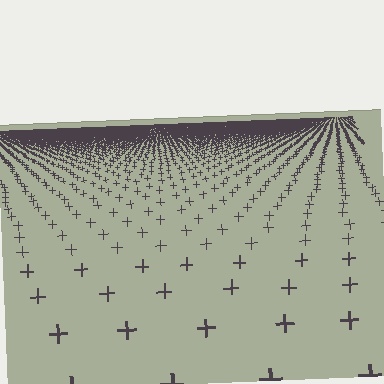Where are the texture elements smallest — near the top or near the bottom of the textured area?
Near the top.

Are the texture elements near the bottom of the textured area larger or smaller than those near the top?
Larger. Near the bottom, elements are closer to the viewer and appear at a bigger on-screen size.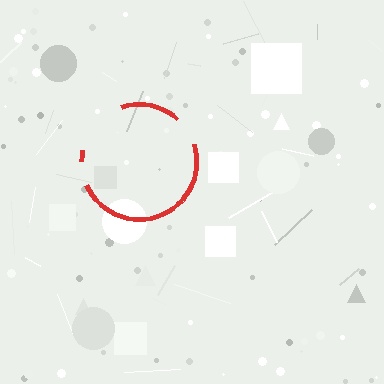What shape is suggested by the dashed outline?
The dashed outline suggests a circle.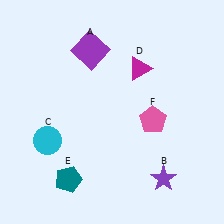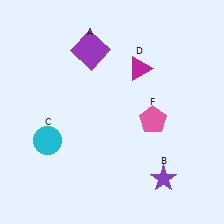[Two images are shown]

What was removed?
The teal pentagon (E) was removed in Image 2.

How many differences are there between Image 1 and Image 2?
There is 1 difference between the two images.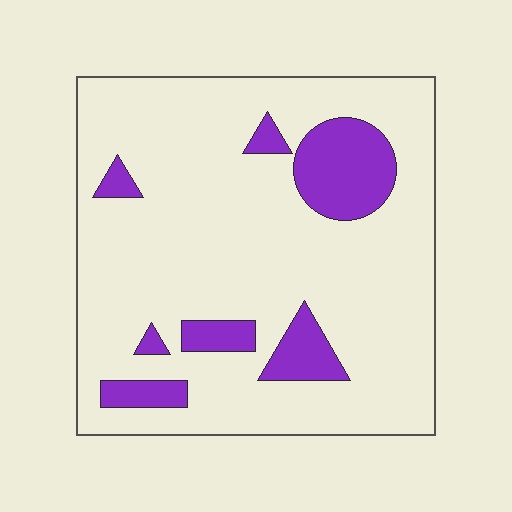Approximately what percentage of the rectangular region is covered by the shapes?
Approximately 15%.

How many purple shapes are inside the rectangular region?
7.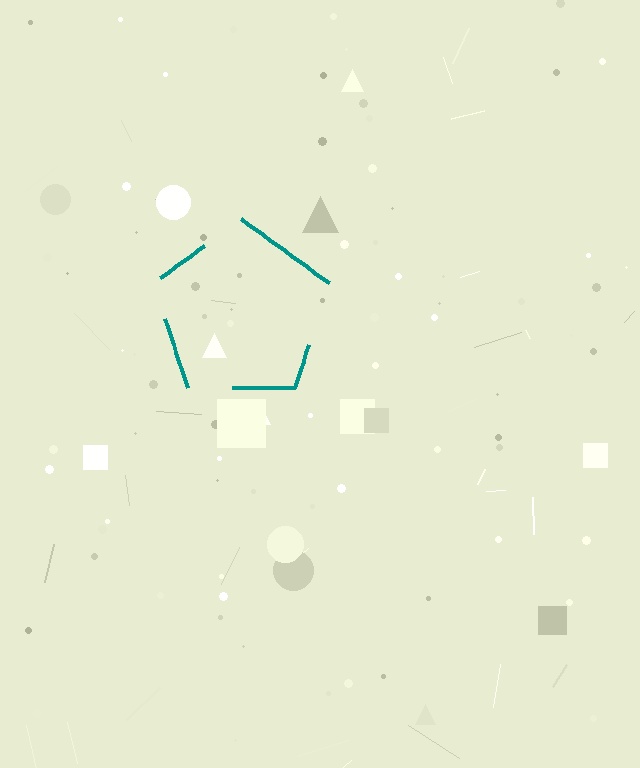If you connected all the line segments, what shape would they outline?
They would outline a pentagon.